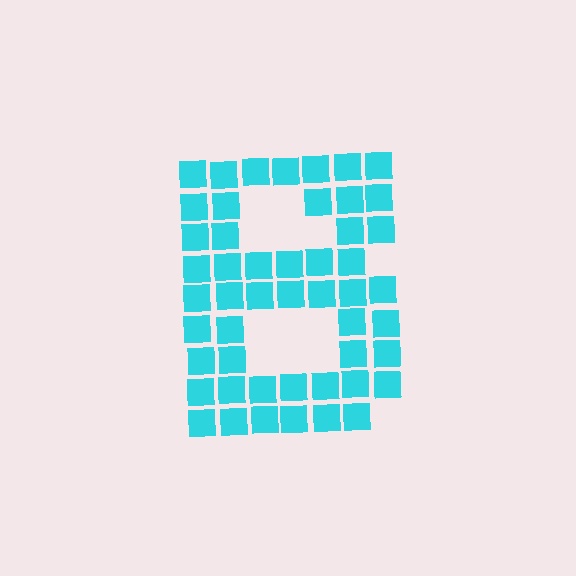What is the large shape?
The large shape is the letter B.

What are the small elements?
The small elements are squares.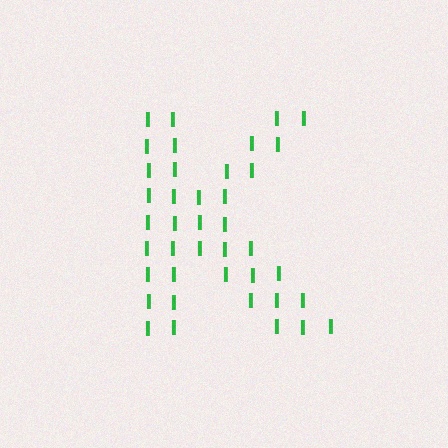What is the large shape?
The large shape is the letter K.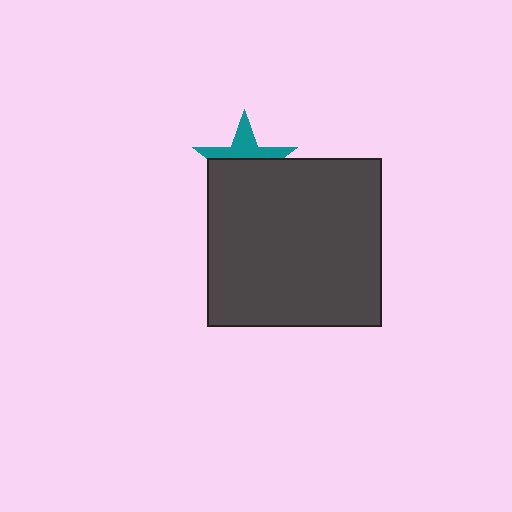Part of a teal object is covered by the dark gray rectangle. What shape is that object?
It is a star.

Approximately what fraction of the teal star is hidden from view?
Roughly 60% of the teal star is hidden behind the dark gray rectangle.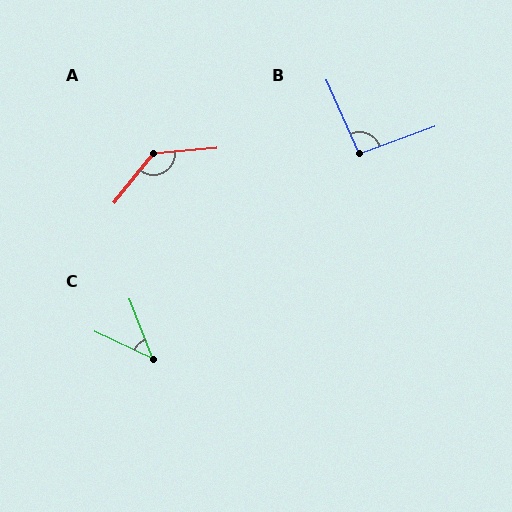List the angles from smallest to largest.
C (43°), B (94°), A (133°).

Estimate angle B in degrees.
Approximately 94 degrees.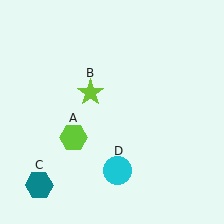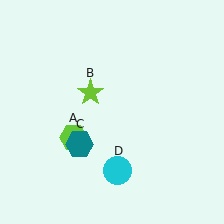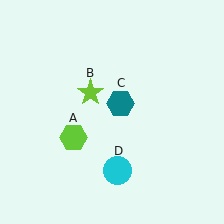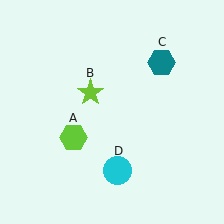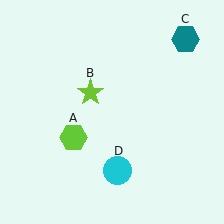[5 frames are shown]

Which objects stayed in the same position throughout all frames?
Lime hexagon (object A) and lime star (object B) and cyan circle (object D) remained stationary.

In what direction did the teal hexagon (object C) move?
The teal hexagon (object C) moved up and to the right.